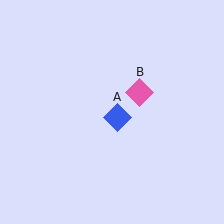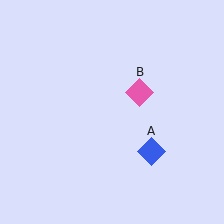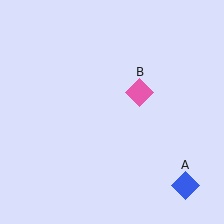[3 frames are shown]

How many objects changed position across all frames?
1 object changed position: blue diamond (object A).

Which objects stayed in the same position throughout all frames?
Pink diamond (object B) remained stationary.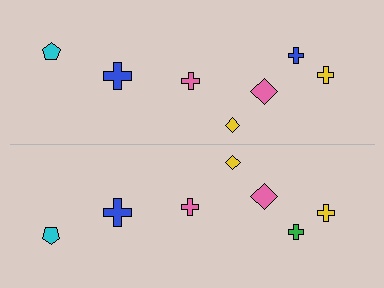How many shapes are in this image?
There are 14 shapes in this image.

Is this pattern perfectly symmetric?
No, the pattern is not perfectly symmetric. The green cross on the bottom side breaks the symmetry — its mirror counterpart is blue.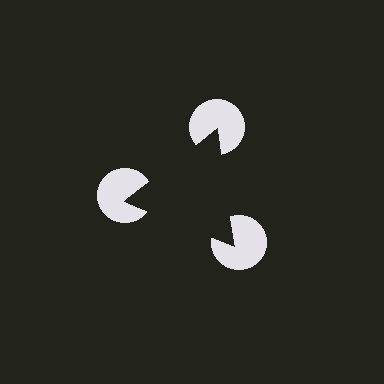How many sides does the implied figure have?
3 sides.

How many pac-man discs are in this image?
There are 3 — one at each vertex of the illusory triangle.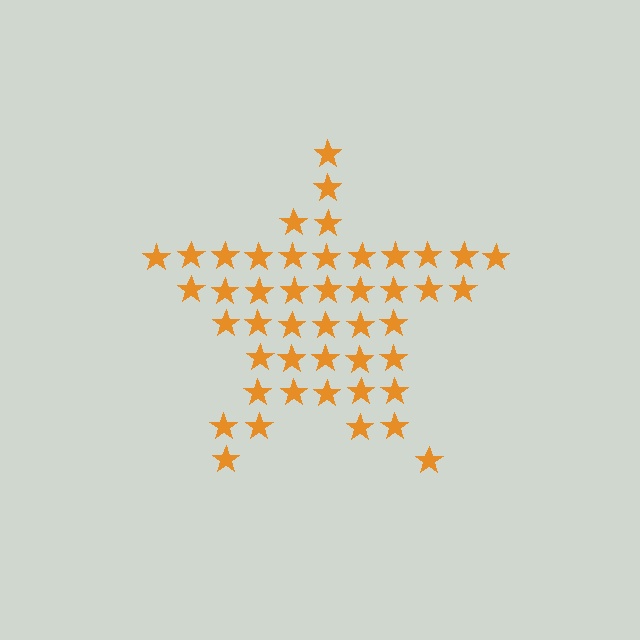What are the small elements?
The small elements are stars.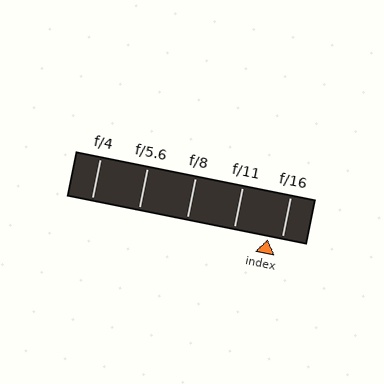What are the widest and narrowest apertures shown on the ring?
The widest aperture shown is f/4 and the narrowest is f/16.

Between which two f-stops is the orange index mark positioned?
The index mark is between f/11 and f/16.